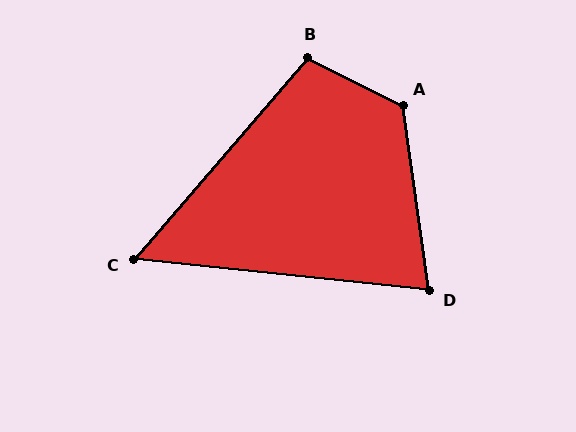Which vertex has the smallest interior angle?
C, at approximately 55 degrees.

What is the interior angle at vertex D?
Approximately 76 degrees (acute).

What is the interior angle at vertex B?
Approximately 104 degrees (obtuse).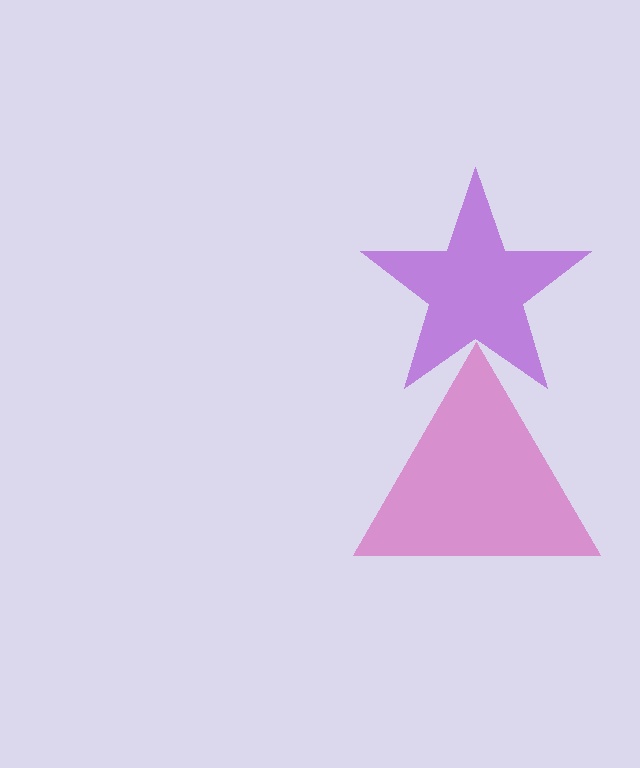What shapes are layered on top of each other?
The layered shapes are: a purple star, a magenta triangle.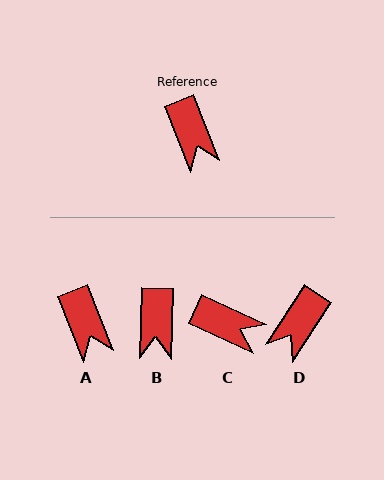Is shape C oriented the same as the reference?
No, it is off by about 44 degrees.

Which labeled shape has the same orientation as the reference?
A.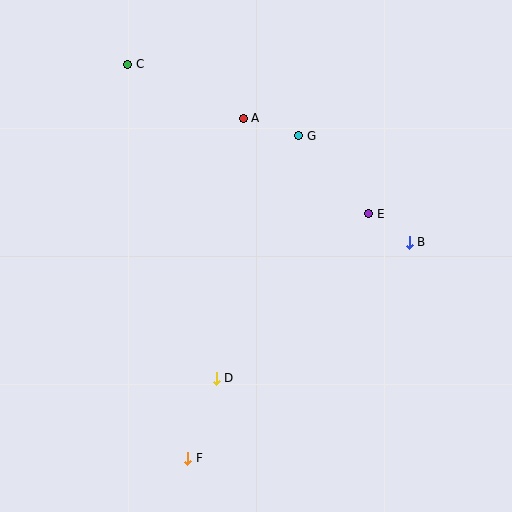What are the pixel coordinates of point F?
Point F is at (188, 458).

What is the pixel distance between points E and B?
The distance between E and B is 49 pixels.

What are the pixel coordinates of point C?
Point C is at (128, 64).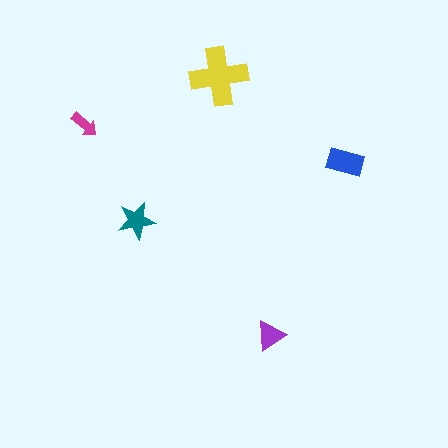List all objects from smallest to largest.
The magenta arrow, the purple triangle, the teal star, the blue rectangle, the yellow cross.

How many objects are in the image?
There are 5 objects in the image.